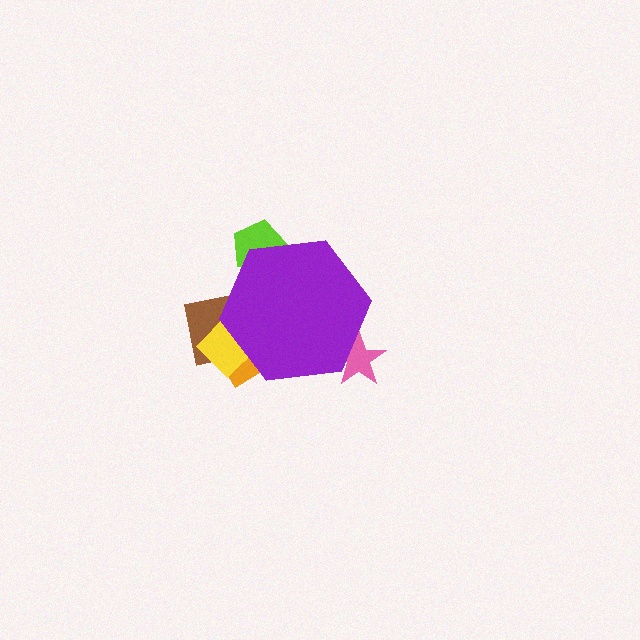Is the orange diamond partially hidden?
Yes, the orange diamond is partially hidden behind the purple hexagon.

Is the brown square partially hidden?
Yes, the brown square is partially hidden behind the purple hexagon.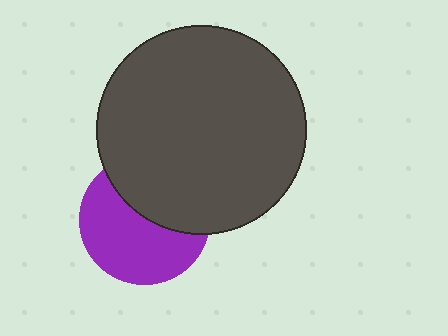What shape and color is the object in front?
The object in front is a dark gray circle.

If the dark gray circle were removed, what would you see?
You would see the complete purple circle.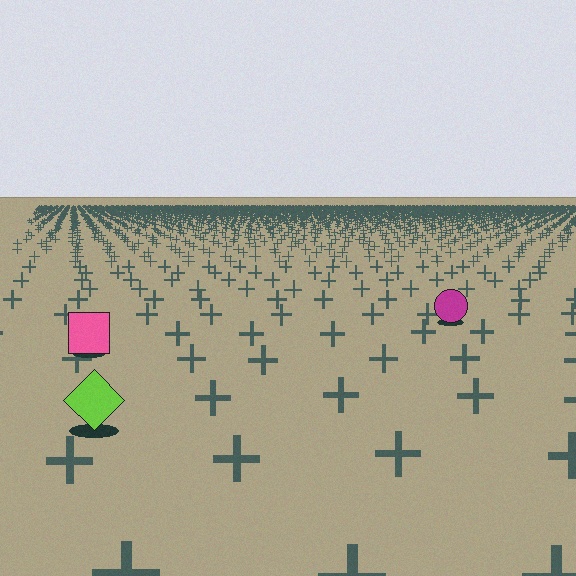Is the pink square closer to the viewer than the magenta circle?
Yes. The pink square is closer — you can tell from the texture gradient: the ground texture is coarser near it.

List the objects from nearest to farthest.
From nearest to farthest: the lime diamond, the pink square, the magenta circle.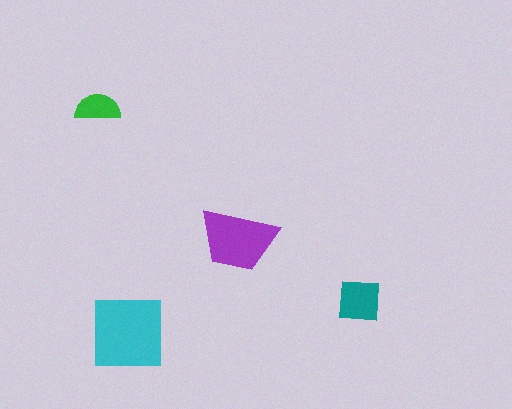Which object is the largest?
The cyan square.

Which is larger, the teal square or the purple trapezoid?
The purple trapezoid.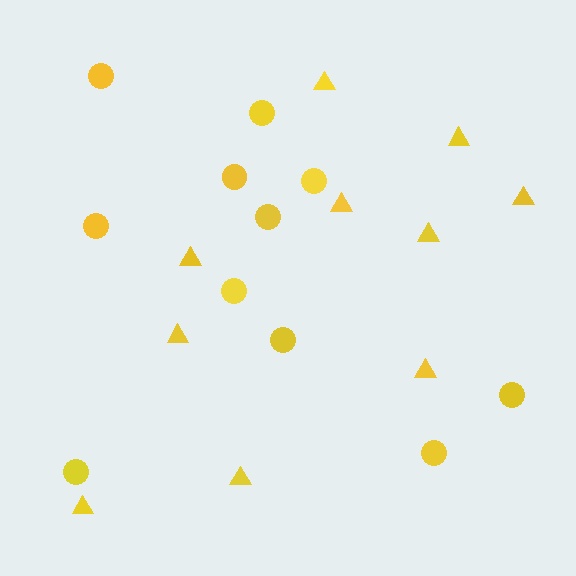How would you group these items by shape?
There are 2 groups: one group of circles (11) and one group of triangles (10).